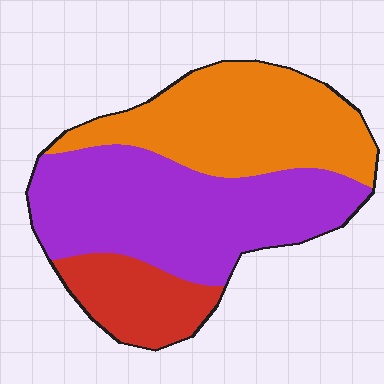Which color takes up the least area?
Red, at roughly 15%.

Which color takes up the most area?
Purple, at roughly 45%.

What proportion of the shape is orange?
Orange covers 37% of the shape.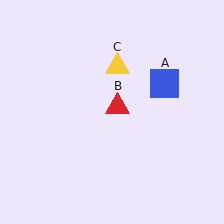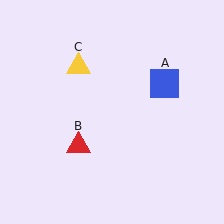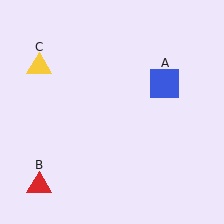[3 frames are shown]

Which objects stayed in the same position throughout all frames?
Blue square (object A) remained stationary.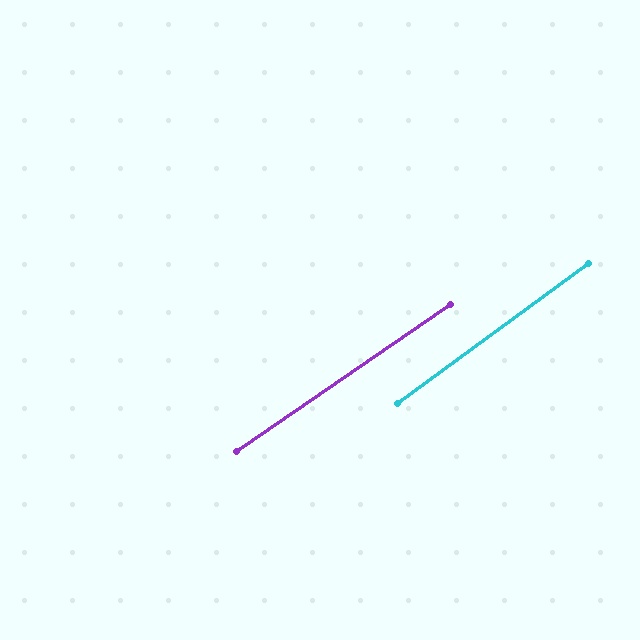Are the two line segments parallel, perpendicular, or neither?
Parallel — their directions differ by only 1.8°.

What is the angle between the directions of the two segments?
Approximately 2 degrees.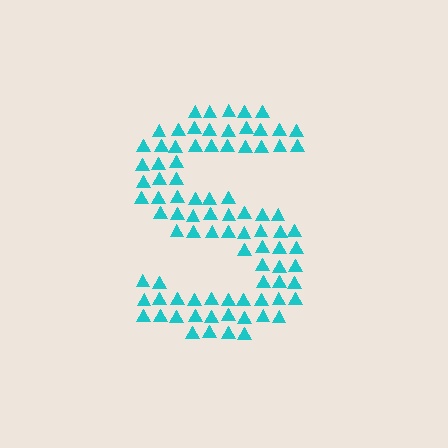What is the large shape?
The large shape is the letter S.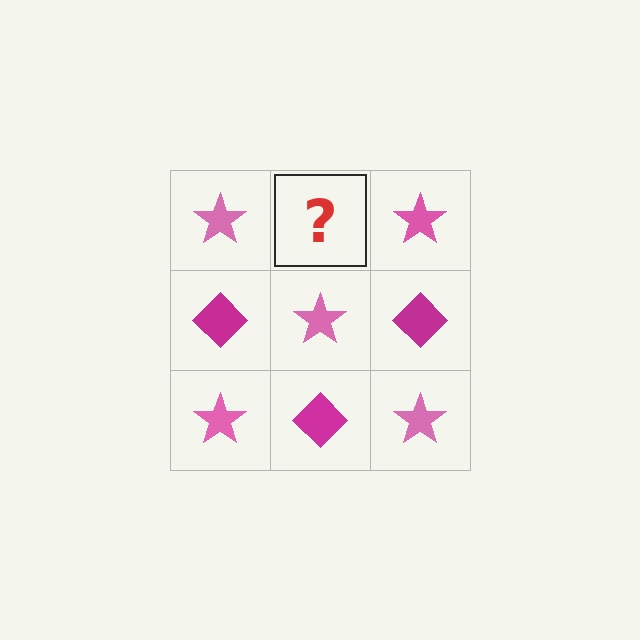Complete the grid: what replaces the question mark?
The question mark should be replaced with a magenta diamond.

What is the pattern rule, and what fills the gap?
The rule is that it alternates pink star and magenta diamond in a checkerboard pattern. The gap should be filled with a magenta diamond.